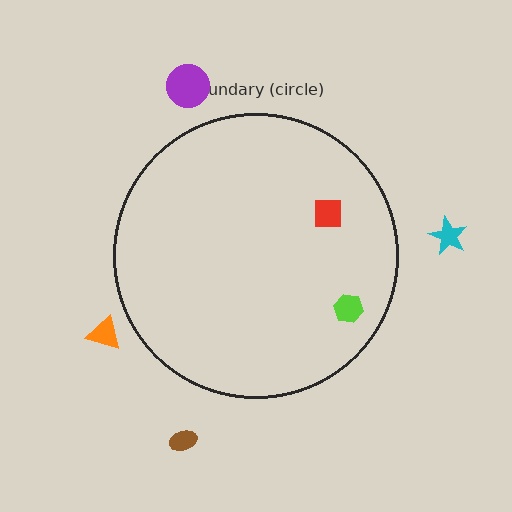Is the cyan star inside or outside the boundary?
Outside.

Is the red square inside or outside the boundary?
Inside.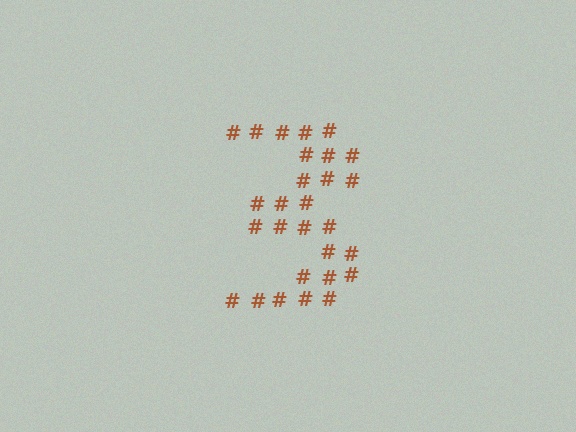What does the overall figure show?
The overall figure shows the digit 3.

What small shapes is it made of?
It is made of small hash symbols.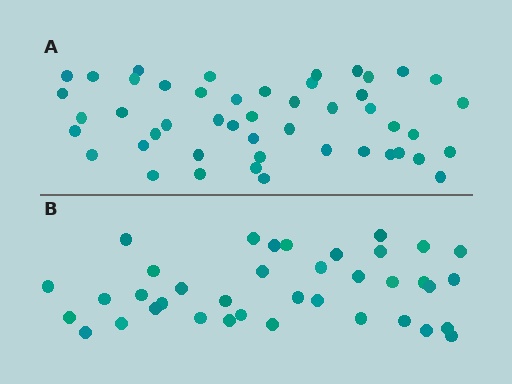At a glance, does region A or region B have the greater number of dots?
Region A (the top region) has more dots.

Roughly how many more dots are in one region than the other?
Region A has roughly 10 or so more dots than region B.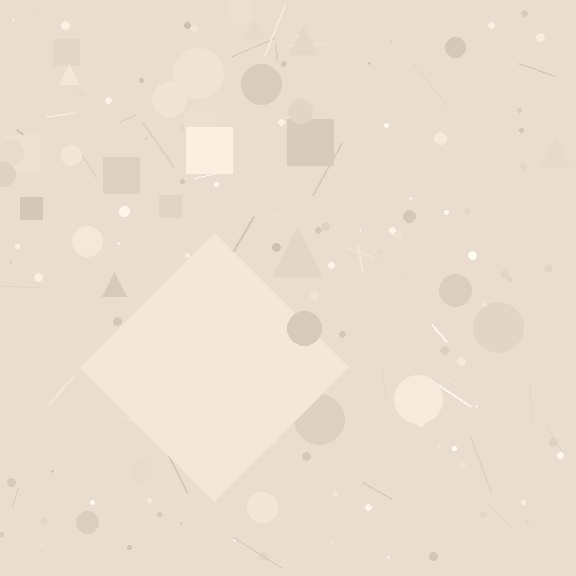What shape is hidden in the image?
A diamond is hidden in the image.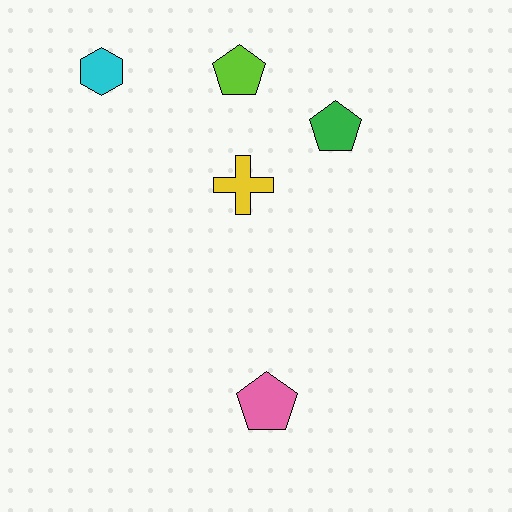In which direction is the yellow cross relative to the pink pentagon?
The yellow cross is above the pink pentagon.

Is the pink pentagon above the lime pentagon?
No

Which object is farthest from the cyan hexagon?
The pink pentagon is farthest from the cyan hexagon.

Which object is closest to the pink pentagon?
The yellow cross is closest to the pink pentagon.